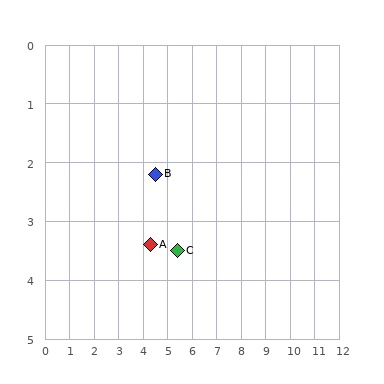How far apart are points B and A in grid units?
Points B and A are about 1.2 grid units apart.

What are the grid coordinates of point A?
Point A is at approximately (4.3, 3.4).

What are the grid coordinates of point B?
Point B is at approximately (4.5, 2.2).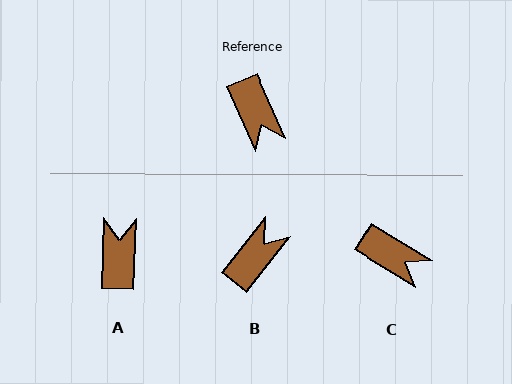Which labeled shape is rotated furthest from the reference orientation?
A, about 154 degrees away.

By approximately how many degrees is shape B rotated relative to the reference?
Approximately 118 degrees counter-clockwise.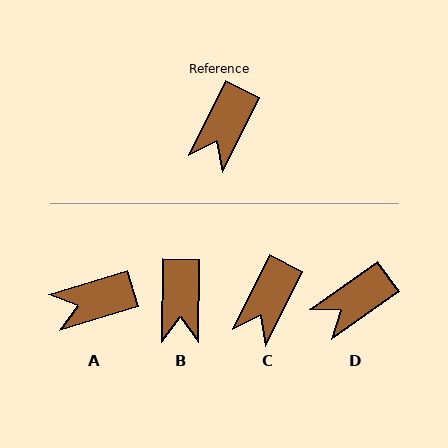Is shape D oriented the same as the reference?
No, it is off by about 28 degrees.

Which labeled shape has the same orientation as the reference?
C.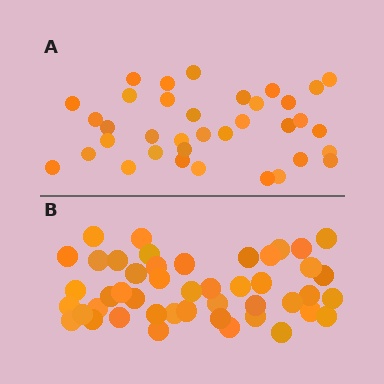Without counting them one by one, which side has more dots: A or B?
Region B (the bottom region) has more dots.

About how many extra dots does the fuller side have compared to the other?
Region B has roughly 10 or so more dots than region A.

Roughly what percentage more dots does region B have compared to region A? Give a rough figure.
About 30% more.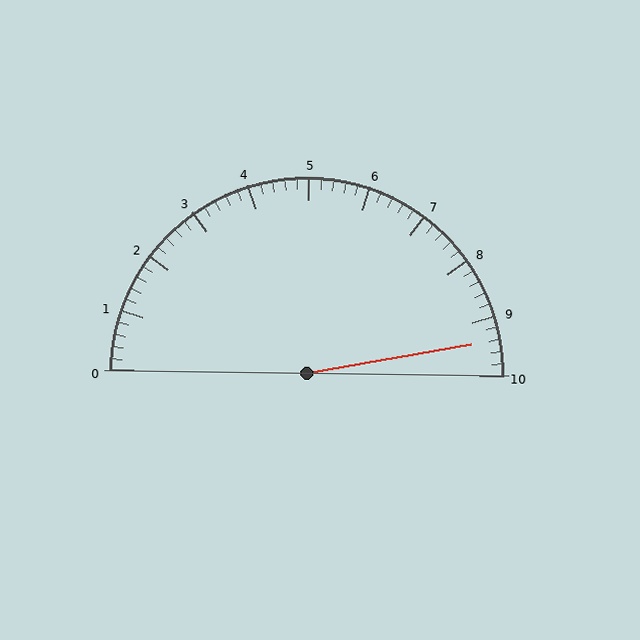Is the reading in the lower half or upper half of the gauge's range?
The reading is in the upper half of the range (0 to 10).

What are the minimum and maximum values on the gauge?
The gauge ranges from 0 to 10.